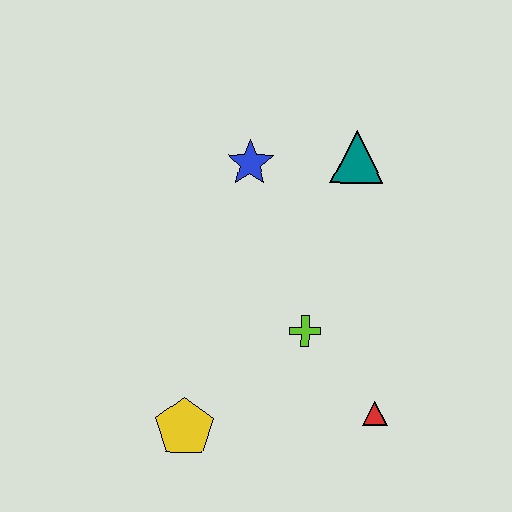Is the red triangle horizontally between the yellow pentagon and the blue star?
No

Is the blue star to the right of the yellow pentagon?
Yes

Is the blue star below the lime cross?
No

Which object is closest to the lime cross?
The red triangle is closest to the lime cross.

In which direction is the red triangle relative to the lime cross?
The red triangle is below the lime cross.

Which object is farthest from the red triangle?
The blue star is farthest from the red triangle.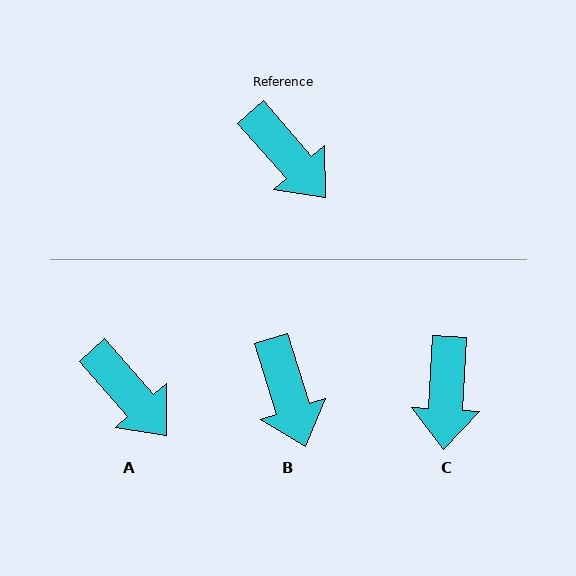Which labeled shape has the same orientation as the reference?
A.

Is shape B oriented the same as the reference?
No, it is off by about 24 degrees.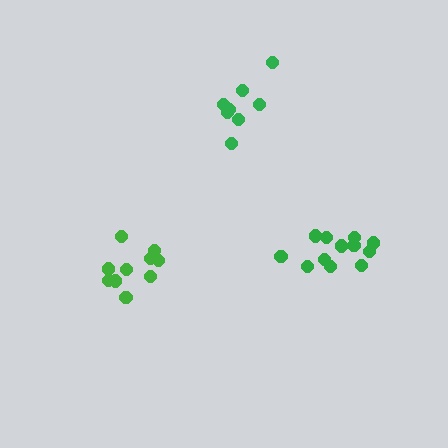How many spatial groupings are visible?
There are 3 spatial groupings.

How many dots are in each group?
Group 1: 12 dots, Group 2: 10 dots, Group 3: 8 dots (30 total).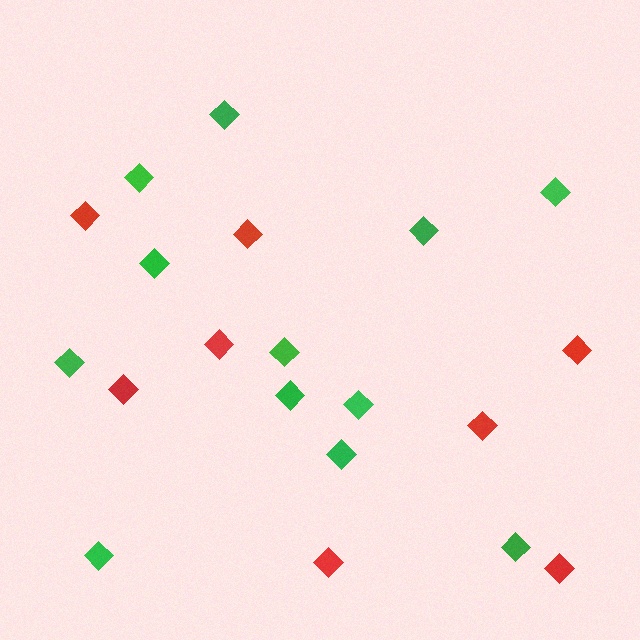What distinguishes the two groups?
There are 2 groups: one group of red diamonds (8) and one group of green diamonds (12).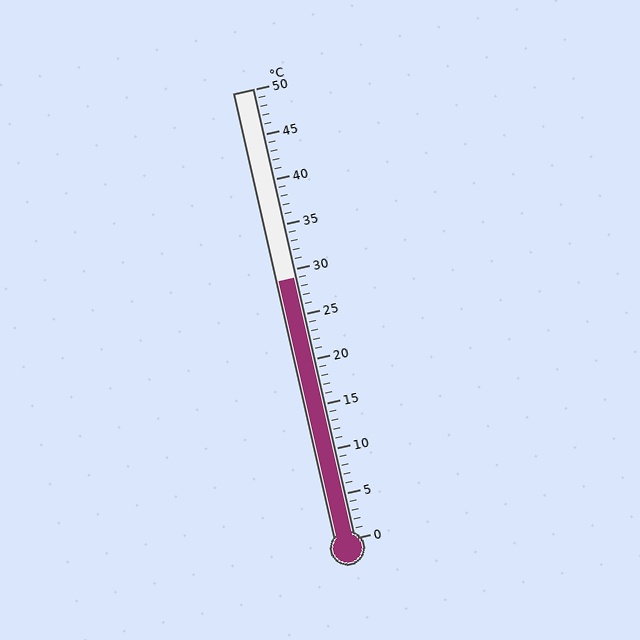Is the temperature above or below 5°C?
The temperature is above 5°C.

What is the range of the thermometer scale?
The thermometer scale ranges from 0°C to 50°C.